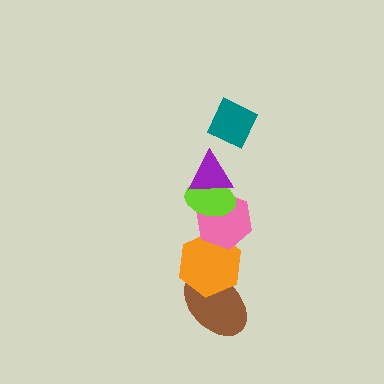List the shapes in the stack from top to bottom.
From top to bottom: the teal diamond, the purple triangle, the lime ellipse, the pink hexagon, the orange hexagon, the brown ellipse.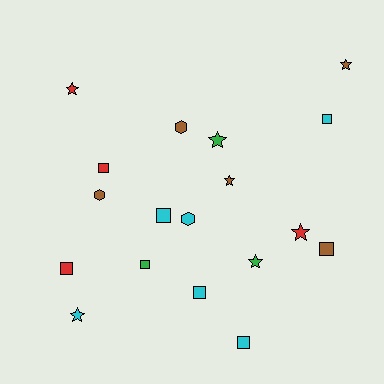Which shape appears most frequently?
Square, with 8 objects.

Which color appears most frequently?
Cyan, with 6 objects.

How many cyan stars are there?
There is 1 cyan star.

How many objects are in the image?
There are 18 objects.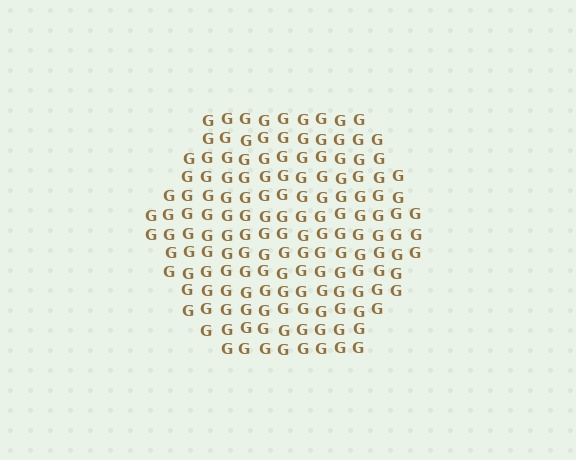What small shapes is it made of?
It is made of small letter G's.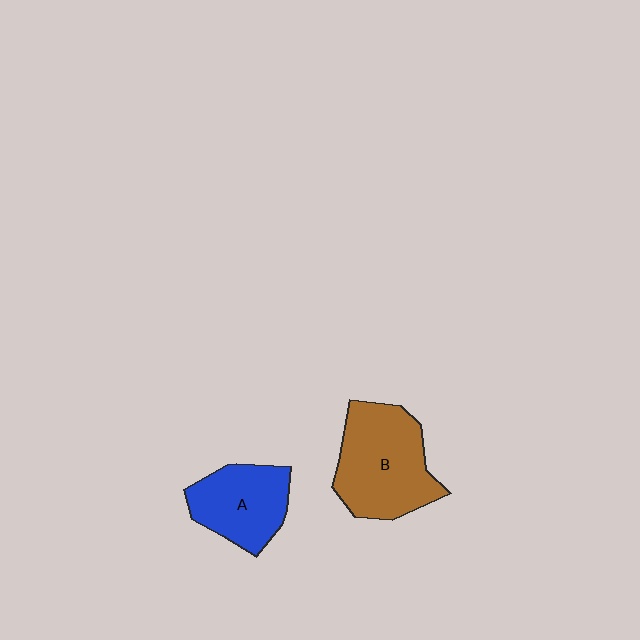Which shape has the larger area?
Shape B (brown).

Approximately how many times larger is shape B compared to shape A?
Approximately 1.4 times.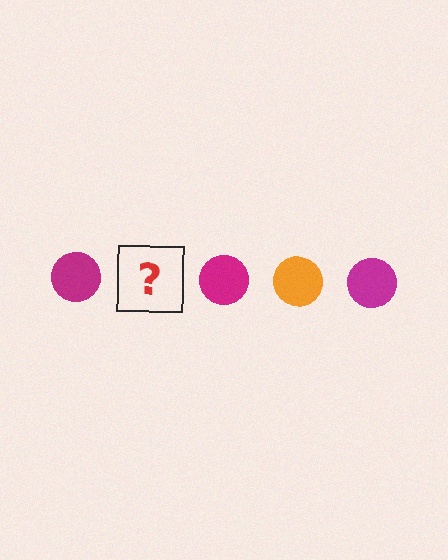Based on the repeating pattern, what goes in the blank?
The blank should be an orange circle.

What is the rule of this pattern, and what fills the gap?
The rule is that the pattern cycles through magenta, orange circles. The gap should be filled with an orange circle.